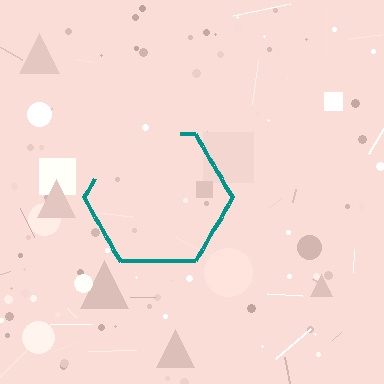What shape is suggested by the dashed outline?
The dashed outline suggests a hexagon.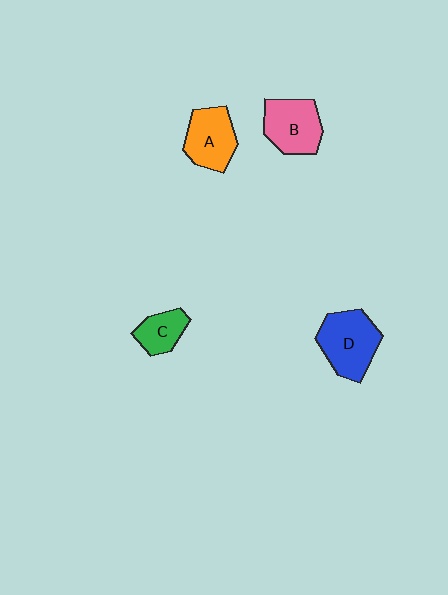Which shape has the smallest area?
Shape C (green).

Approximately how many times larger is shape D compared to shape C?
Approximately 1.9 times.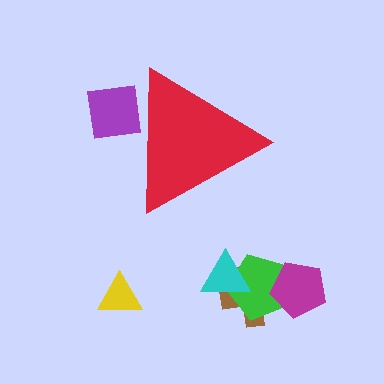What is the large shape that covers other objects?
A red triangle.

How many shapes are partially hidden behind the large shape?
1 shape is partially hidden.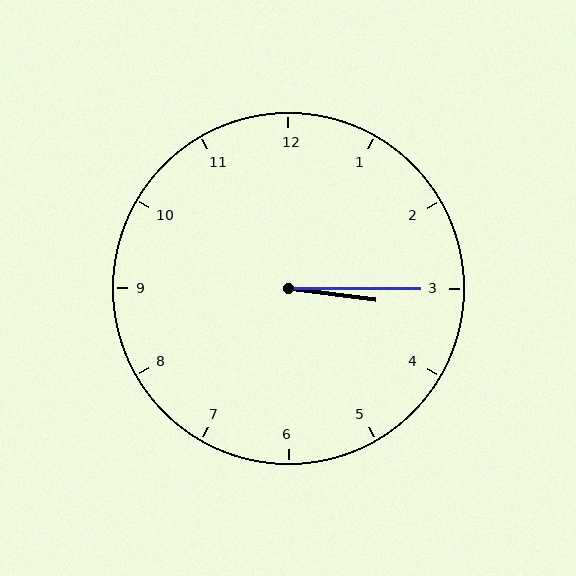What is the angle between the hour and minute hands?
Approximately 8 degrees.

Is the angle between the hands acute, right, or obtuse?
It is acute.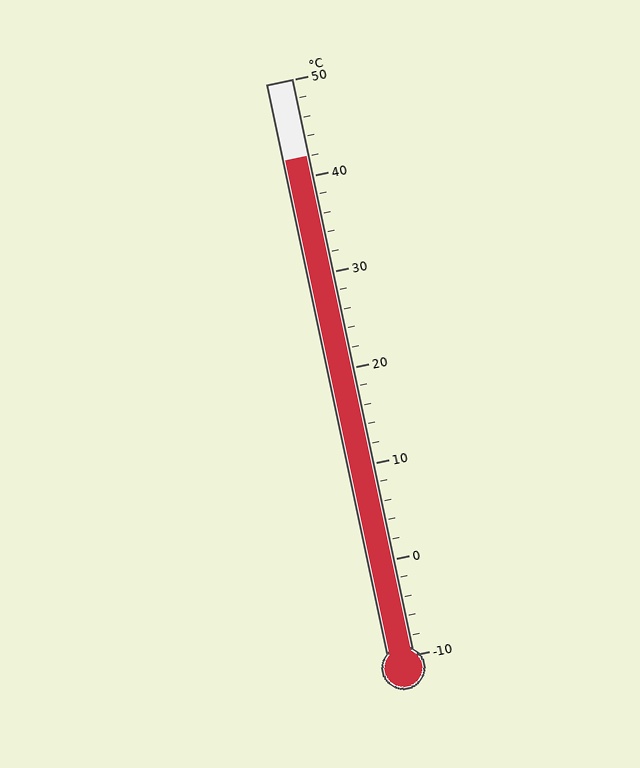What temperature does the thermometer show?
The thermometer shows approximately 42°C.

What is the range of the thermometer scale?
The thermometer scale ranges from -10°C to 50°C.